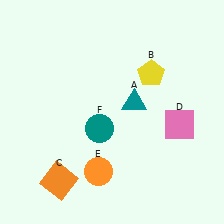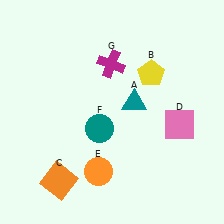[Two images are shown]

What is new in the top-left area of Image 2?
A magenta cross (G) was added in the top-left area of Image 2.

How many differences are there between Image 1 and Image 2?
There is 1 difference between the two images.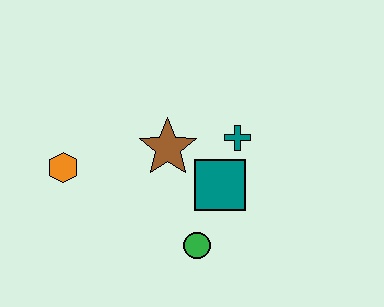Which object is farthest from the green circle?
The orange hexagon is farthest from the green circle.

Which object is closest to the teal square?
The teal cross is closest to the teal square.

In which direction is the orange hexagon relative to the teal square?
The orange hexagon is to the left of the teal square.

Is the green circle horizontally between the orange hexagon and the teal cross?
Yes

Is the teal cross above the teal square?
Yes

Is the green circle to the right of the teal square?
No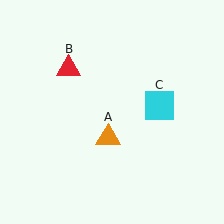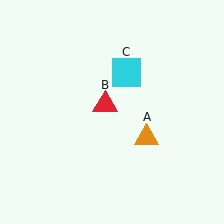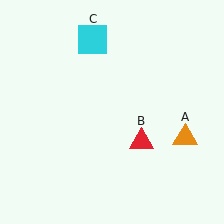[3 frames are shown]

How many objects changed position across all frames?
3 objects changed position: orange triangle (object A), red triangle (object B), cyan square (object C).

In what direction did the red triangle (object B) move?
The red triangle (object B) moved down and to the right.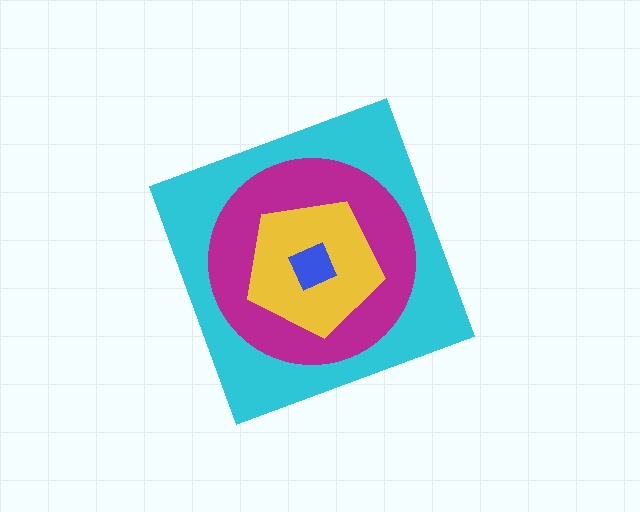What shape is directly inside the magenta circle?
The yellow pentagon.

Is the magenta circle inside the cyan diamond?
Yes.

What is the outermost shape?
The cyan diamond.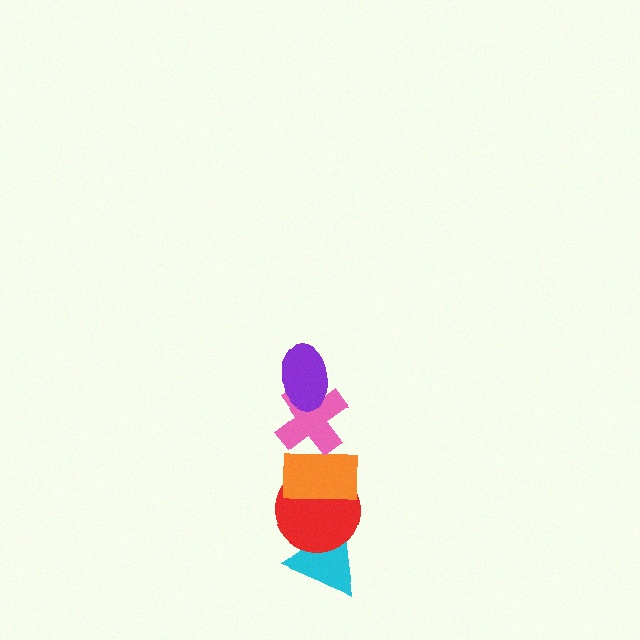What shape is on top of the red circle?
The orange rectangle is on top of the red circle.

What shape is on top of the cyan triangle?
The red circle is on top of the cyan triangle.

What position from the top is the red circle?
The red circle is 4th from the top.